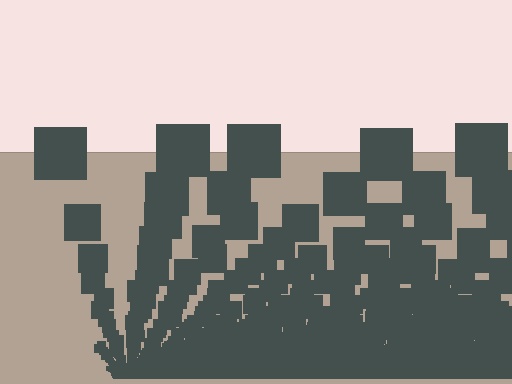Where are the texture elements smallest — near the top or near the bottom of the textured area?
Near the bottom.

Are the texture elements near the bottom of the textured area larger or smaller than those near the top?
Smaller. The gradient is inverted — elements near the bottom are smaller and denser.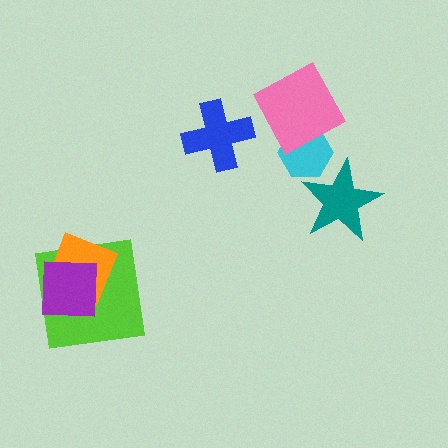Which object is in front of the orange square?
The purple square is in front of the orange square.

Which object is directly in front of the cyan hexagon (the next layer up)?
The pink diamond is directly in front of the cyan hexagon.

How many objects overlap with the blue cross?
0 objects overlap with the blue cross.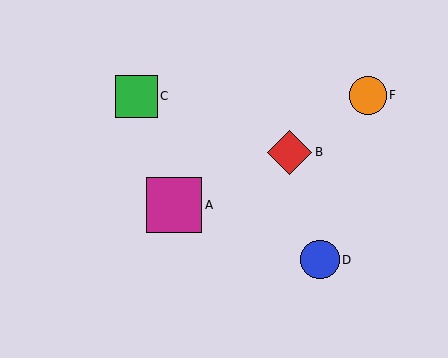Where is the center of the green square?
The center of the green square is at (136, 96).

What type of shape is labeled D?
Shape D is a blue circle.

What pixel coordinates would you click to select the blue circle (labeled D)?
Click at (320, 260) to select the blue circle D.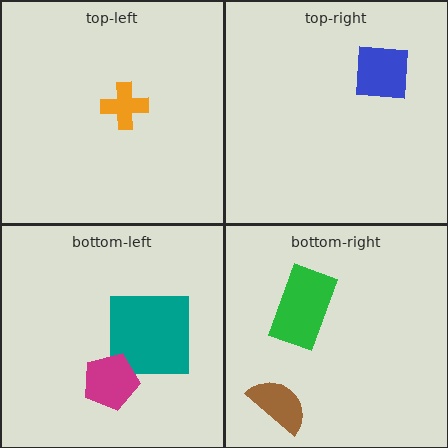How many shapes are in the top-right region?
1.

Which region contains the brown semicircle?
The bottom-right region.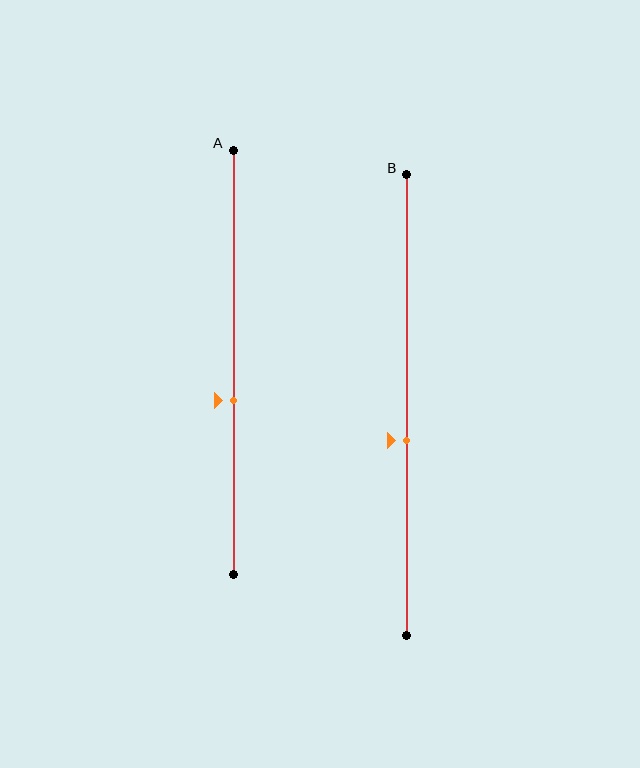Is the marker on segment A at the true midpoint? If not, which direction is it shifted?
No, the marker on segment A is shifted downward by about 9% of the segment length.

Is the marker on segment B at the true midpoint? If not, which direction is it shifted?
No, the marker on segment B is shifted downward by about 8% of the segment length.